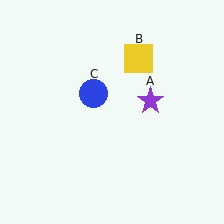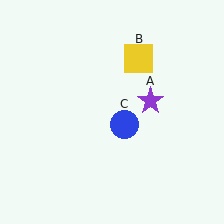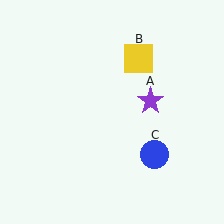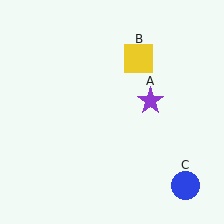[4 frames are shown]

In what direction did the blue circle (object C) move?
The blue circle (object C) moved down and to the right.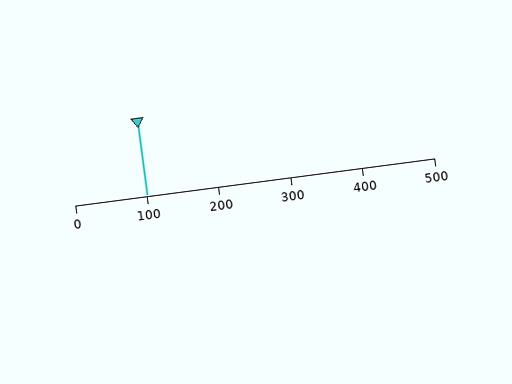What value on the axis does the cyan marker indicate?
The marker indicates approximately 100.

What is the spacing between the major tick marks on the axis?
The major ticks are spaced 100 apart.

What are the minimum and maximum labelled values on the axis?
The axis runs from 0 to 500.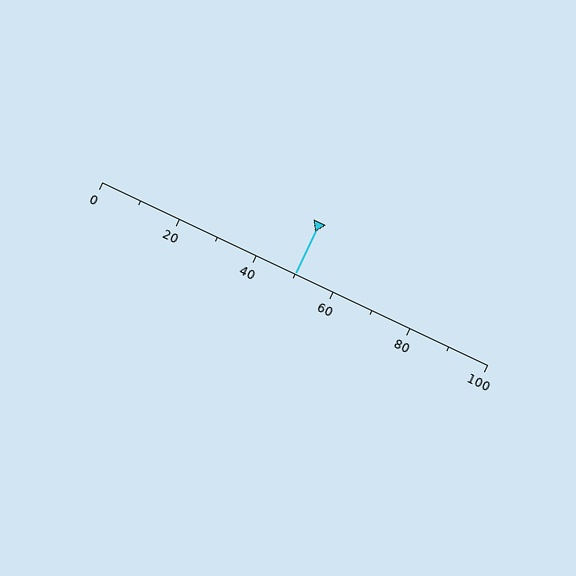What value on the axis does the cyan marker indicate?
The marker indicates approximately 50.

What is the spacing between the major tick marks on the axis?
The major ticks are spaced 20 apart.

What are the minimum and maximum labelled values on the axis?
The axis runs from 0 to 100.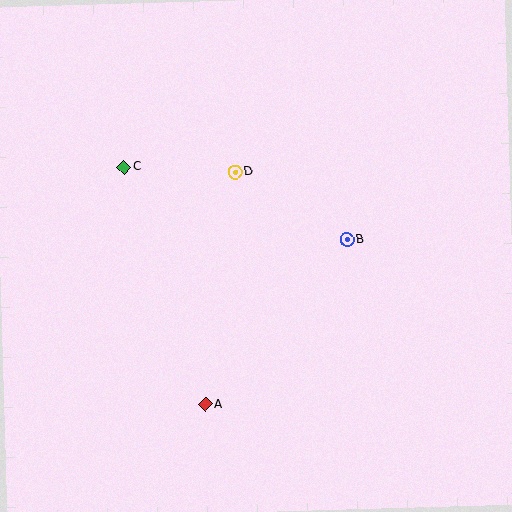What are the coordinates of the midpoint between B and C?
The midpoint between B and C is at (235, 203).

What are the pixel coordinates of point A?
Point A is at (205, 404).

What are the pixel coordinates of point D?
Point D is at (235, 172).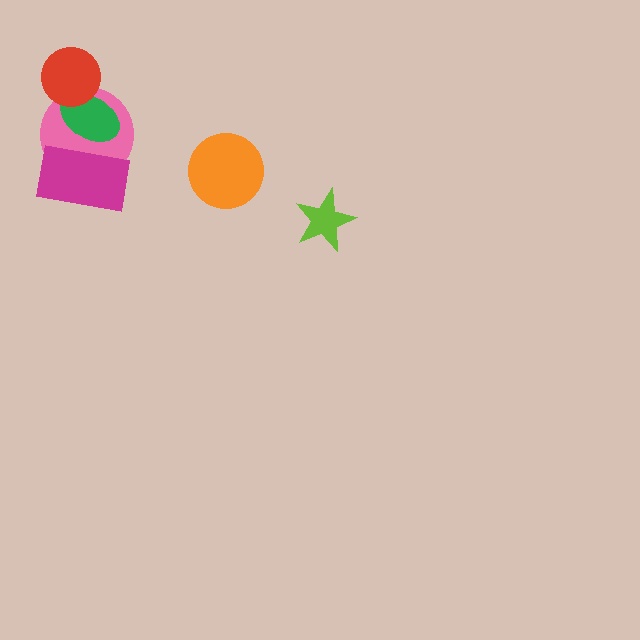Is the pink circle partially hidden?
Yes, it is partially covered by another shape.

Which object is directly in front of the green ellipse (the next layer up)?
The red circle is directly in front of the green ellipse.